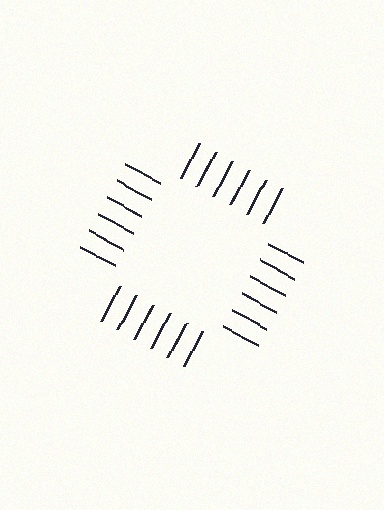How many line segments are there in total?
24 — 6 along each of the 4 edges.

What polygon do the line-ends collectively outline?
An illusory square — the line segments terminate on its edges but no continuous stroke is drawn.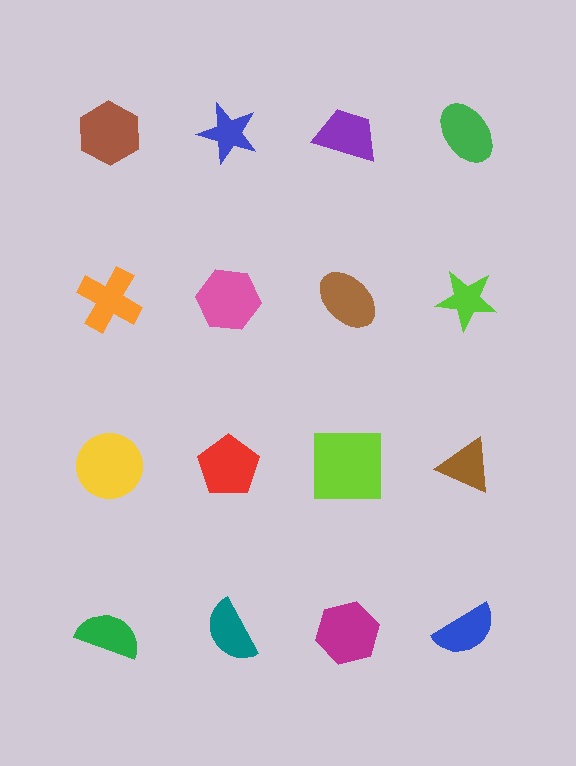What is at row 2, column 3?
A brown ellipse.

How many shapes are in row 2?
4 shapes.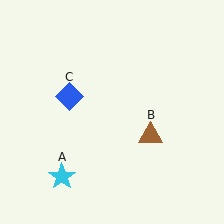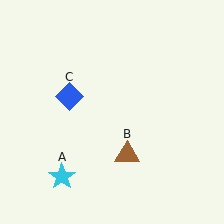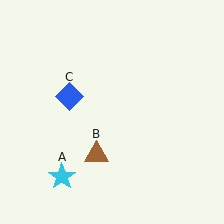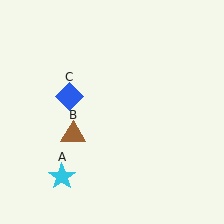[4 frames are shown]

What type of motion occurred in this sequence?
The brown triangle (object B) rotated clockwise around the center of the scene.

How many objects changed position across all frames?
1 object changed position: brown triangle (object B).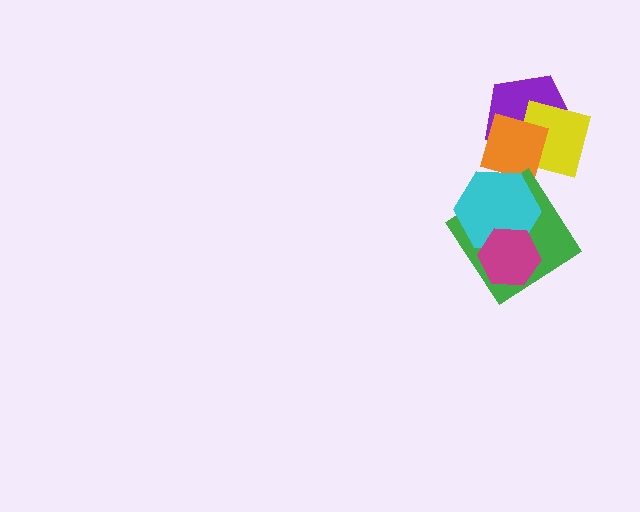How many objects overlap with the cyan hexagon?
3 objects overlap with the cyan hexagon.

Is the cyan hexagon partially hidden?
Yes, it is partially covered by another shape.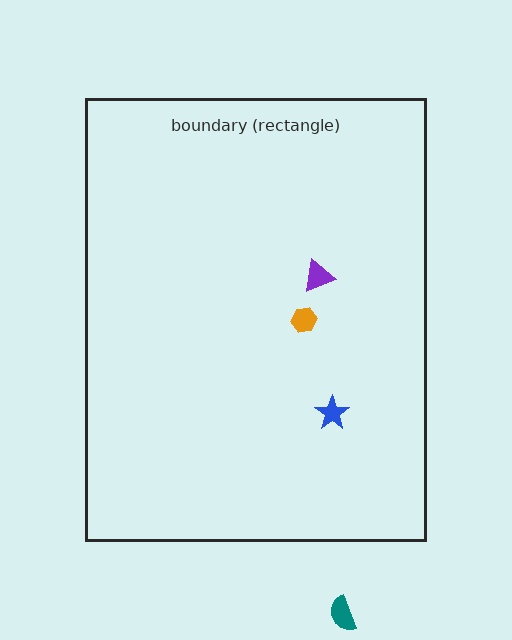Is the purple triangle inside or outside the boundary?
Inside.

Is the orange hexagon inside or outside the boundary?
Inside.